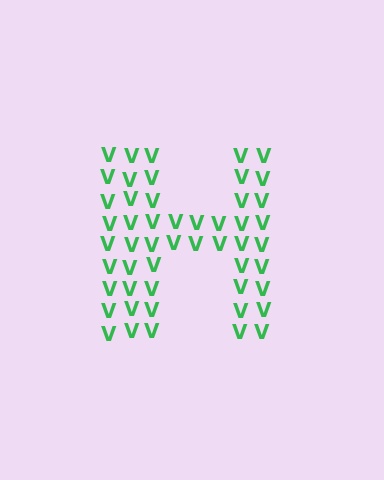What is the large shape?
The large shape is the letter H.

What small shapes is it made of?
It is made of small letter V's.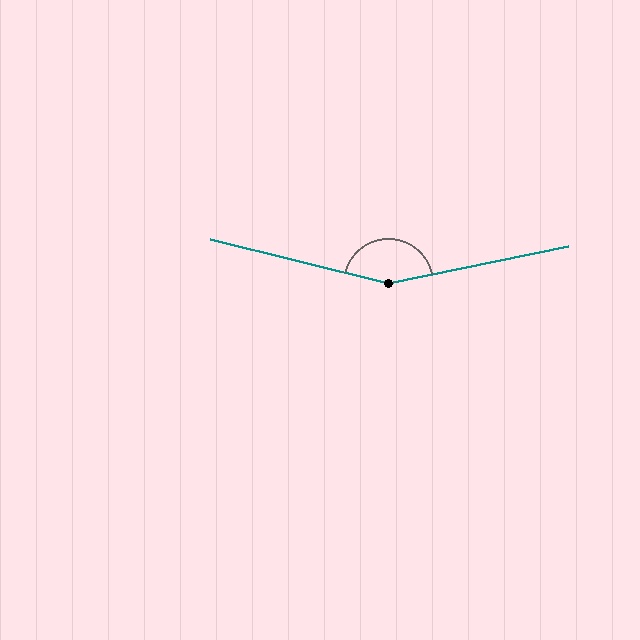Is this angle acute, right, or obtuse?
It is obtuse.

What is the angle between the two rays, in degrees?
Approximately 154 degrees.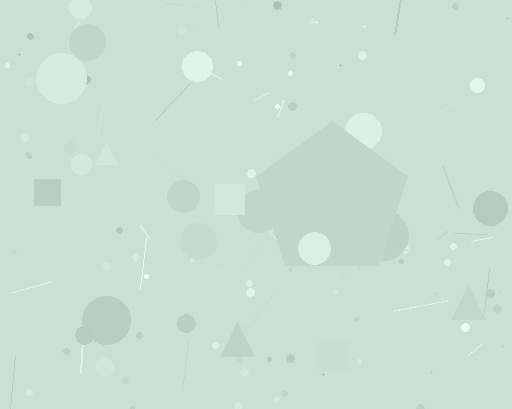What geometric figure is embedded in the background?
A pentagon is embedded in the background.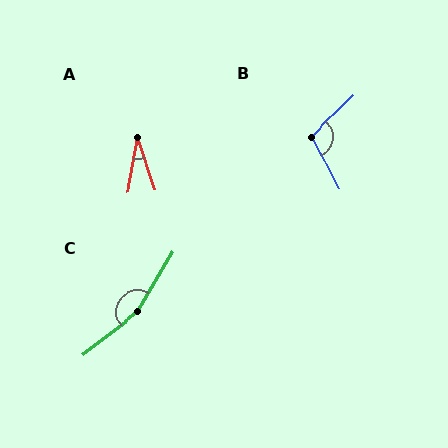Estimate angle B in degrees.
Approximately 106 degrees.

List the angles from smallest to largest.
A (29°), B (106°), C (159°).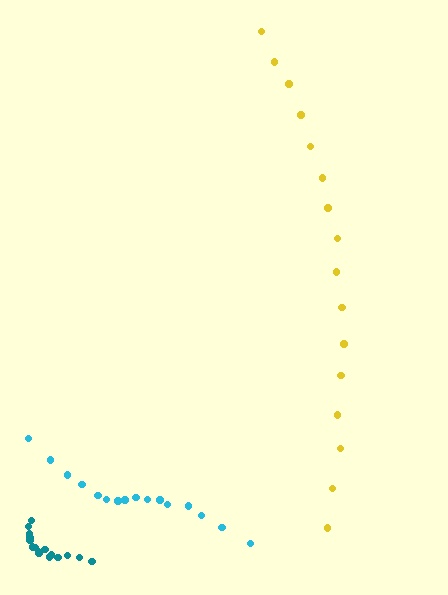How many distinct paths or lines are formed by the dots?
There are 3 distinct paths.